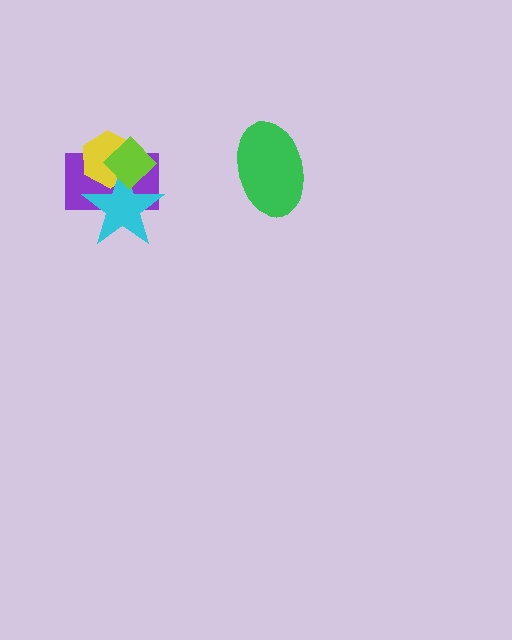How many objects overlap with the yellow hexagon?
3 objects overlap with the yellow hexagon.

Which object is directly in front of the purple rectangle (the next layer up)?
The yellow hexagon is directly in front of the purple rectangle.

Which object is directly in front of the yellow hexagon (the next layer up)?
The cyan star is directly in front of the yellow hexagon.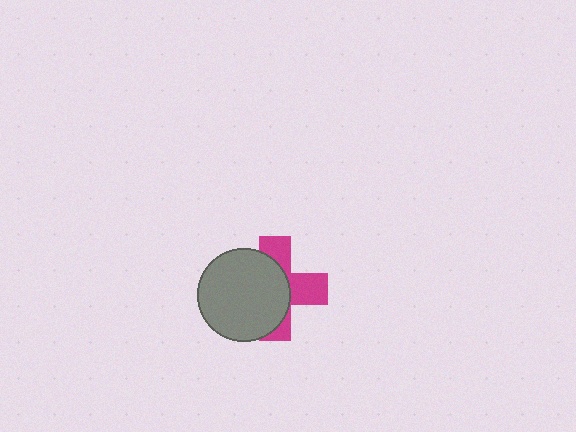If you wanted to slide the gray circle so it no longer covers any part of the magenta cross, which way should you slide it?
Slide it left — that is the most direct way to separate the two shapes.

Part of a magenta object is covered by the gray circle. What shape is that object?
It is a cross.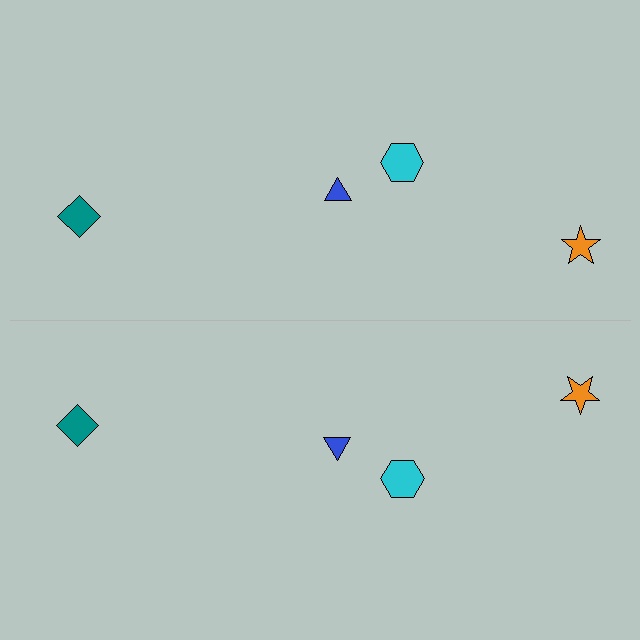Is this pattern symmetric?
Yes, this pattern has bilateral (reflection) symmetry.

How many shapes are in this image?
There are 8 shapes in this image.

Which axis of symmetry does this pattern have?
The pattern has a horizontal axis of symmetry running through the center of the image.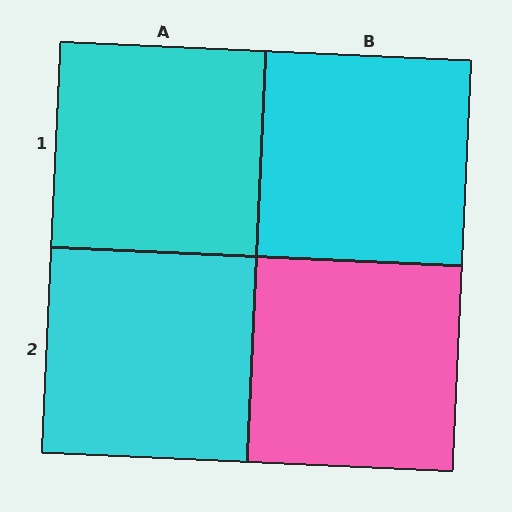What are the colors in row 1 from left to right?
Cyan, cyan.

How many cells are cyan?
3 cells are cyan.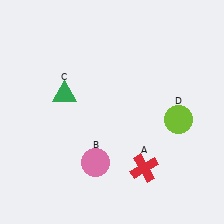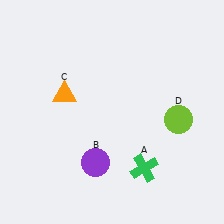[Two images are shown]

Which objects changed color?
A changed from red to green. B changed from pink to purple. C changed from green to orange.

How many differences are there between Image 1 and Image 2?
There are 3 differences between the two images.